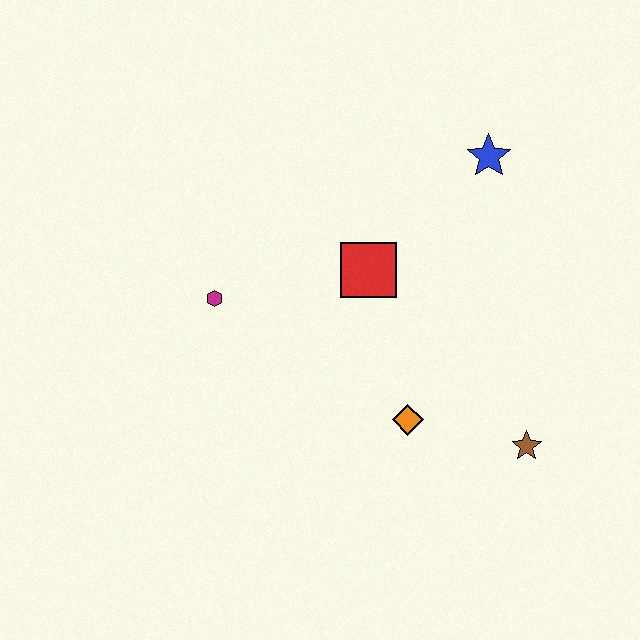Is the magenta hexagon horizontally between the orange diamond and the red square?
No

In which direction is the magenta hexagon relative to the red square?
The magenta hexagon is to the left of the red square.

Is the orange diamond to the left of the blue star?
Yes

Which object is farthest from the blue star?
The magenta hexagon is farthest from the blue star.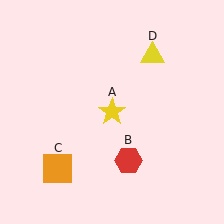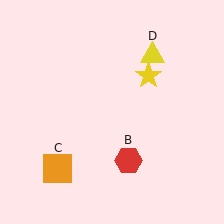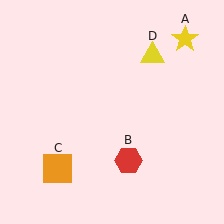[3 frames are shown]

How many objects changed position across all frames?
1 object changed position: yellow star (object A).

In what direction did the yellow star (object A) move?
The yellow star (object A) moved up and to the right.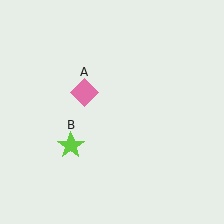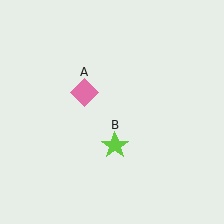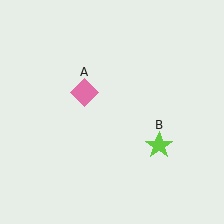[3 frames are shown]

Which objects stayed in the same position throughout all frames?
Pink diamond (object A) remained stationary.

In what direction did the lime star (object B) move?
The lime star (object B) moved right.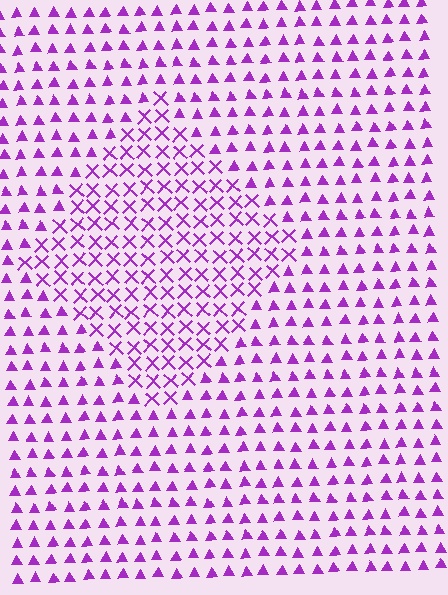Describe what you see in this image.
The image is filled with small purple elements arranged in a uniform grid. A diamond-shaped region contains X marks, while the surrounding area contains triangles. The boundary is defined purely by the change in element shape.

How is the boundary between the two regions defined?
The boundary is defined by a change in element shape: X marks inside vs. triangles outside. All elements share the same color and spacing.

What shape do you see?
I see a diamond.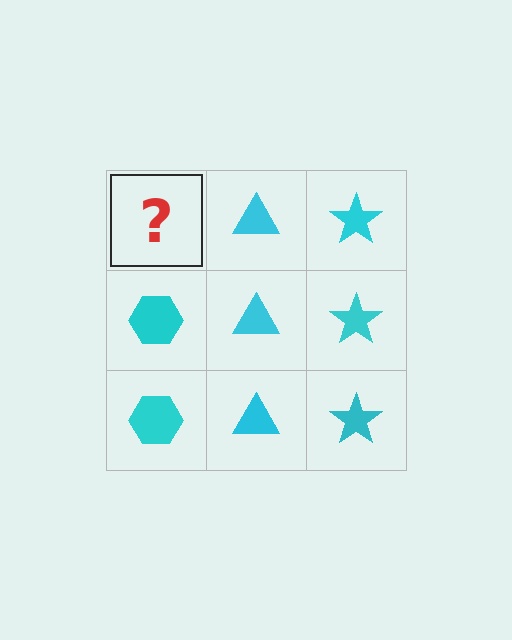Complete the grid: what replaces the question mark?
The question mark should be replaced with a cyan hexagon.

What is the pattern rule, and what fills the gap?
The rule is that each column has a consistent shape. The gap should be filled with a cyan hexagon.